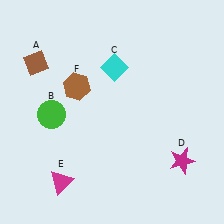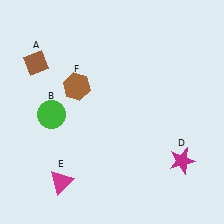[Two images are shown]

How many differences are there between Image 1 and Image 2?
There is 1 difference between the two images.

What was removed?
The cyan diamond (C) was removed in Image 2.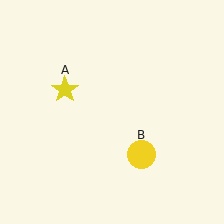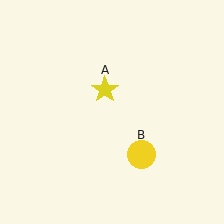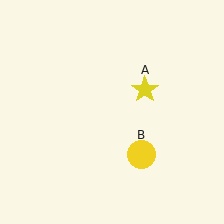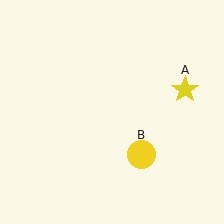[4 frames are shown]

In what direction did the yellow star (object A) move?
The yellow star (object A) moved right.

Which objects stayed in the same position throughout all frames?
Yellow circle (object B) remained stationary.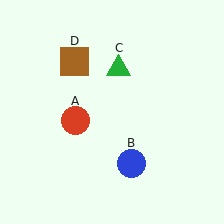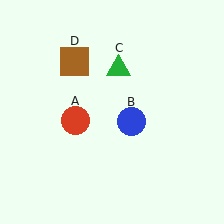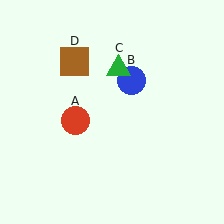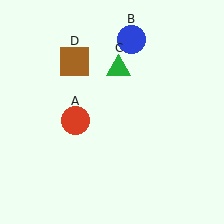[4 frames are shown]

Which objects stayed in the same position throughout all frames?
Red circle (object A) and green triangle (object C) and brown square (object D) remained stationary.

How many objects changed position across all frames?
1 object changed position: blue circle (object B).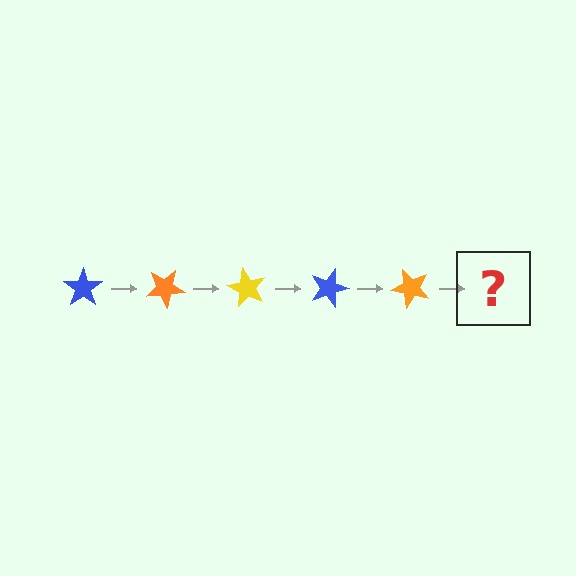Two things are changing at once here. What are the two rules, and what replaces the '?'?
The two rules are that it rotates 30 degrees each step and the color cycles through blue, orange, and yellow. The '?' should be a yellow star, rotated 150 degrees from the start.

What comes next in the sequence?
The next element should be a yellow star, rotated 150 degrees from the start.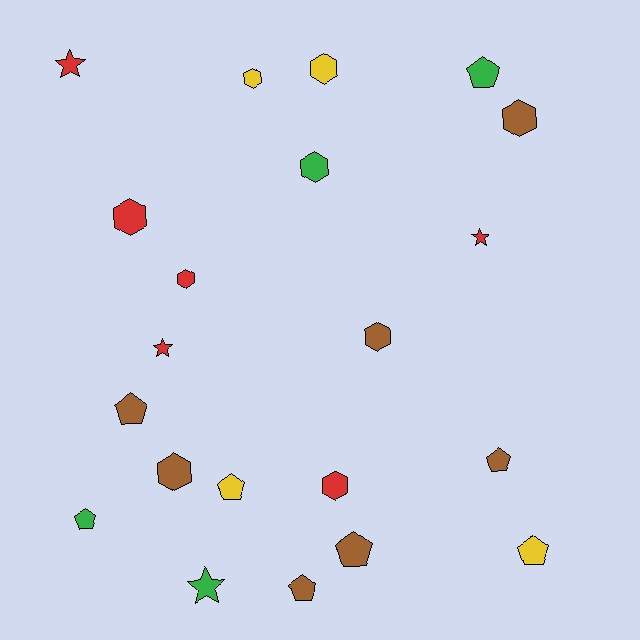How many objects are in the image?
There are 21 objects.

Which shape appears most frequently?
Hexagon, with 9 objects.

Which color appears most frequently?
Brown, with 7 objects.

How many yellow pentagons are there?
There are 2 yellow pentagons.